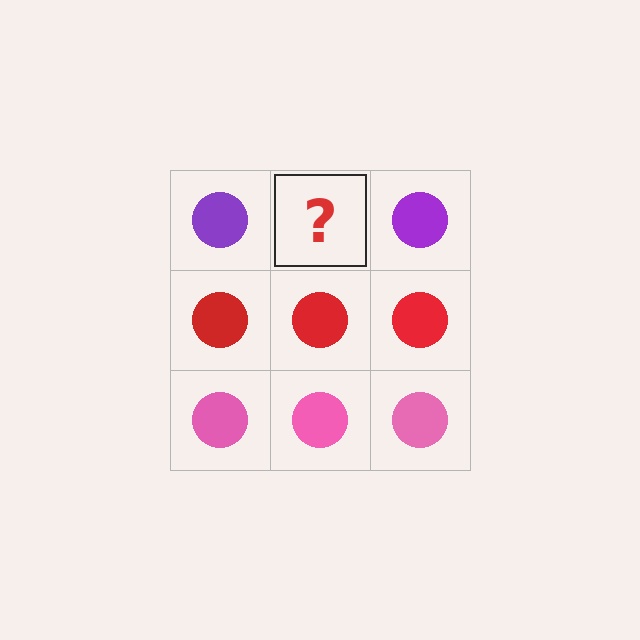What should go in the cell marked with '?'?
The missing cell should contain a purple circle.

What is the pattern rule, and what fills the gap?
The rule is that each row has a consistent color. The gap should be filled with a purple circle.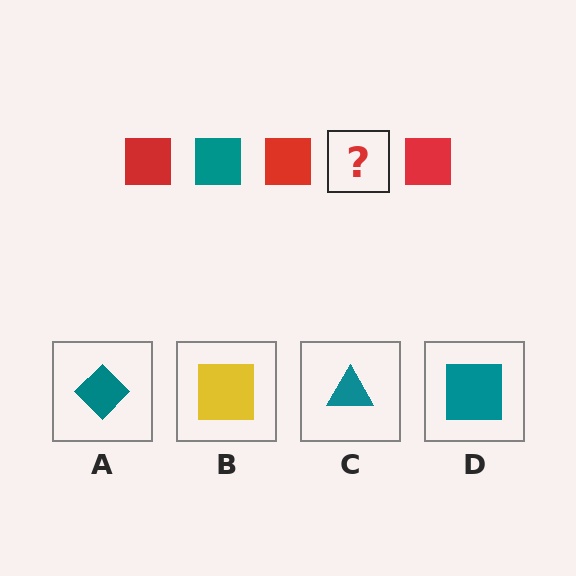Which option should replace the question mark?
Option D.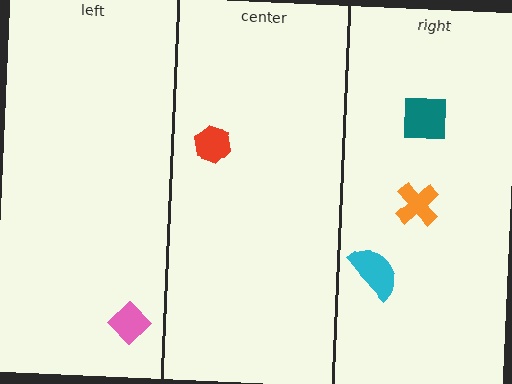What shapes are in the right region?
The teal square, the cyan semicircle, the orange cross.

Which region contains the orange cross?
The right region.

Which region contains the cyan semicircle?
The right region.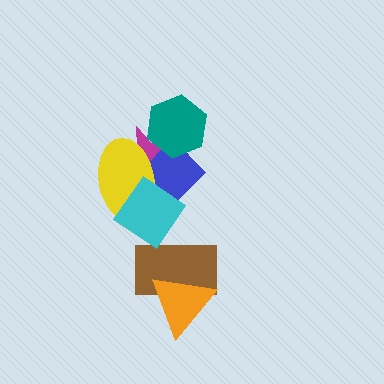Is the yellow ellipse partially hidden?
Yes, it is partially covered by another shape.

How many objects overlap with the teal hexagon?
2 objects overlap with the teal hexagon.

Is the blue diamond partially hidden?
Yes, it is partially covered by another shape.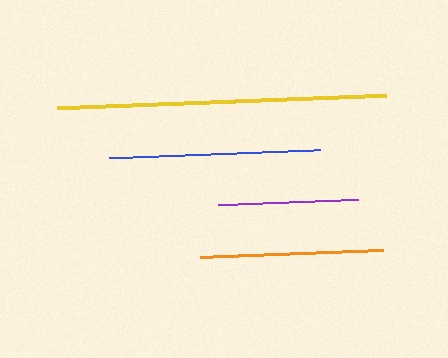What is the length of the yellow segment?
The yellow segment is approximately 330 pixels long.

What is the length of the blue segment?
The blue segment is approximately 210 pixels long.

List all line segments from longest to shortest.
From longest to shortest: yellow, blue, orange, purple.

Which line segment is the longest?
The yellow line is the longest at approximately 330 pixels.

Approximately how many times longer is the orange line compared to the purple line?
The orange line is approximately 1.3 times the length of the purple line.